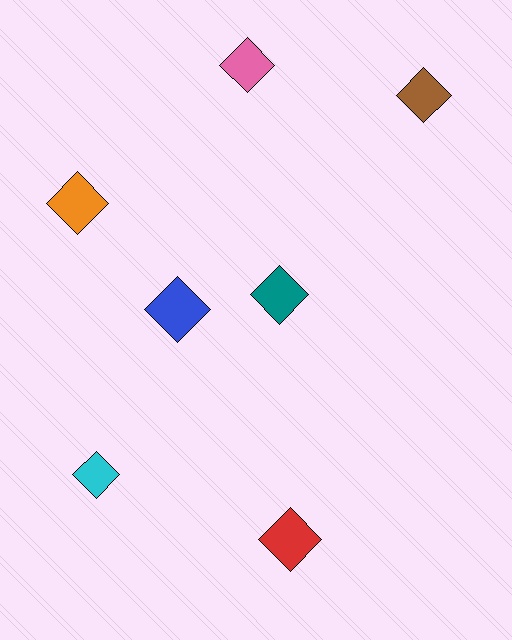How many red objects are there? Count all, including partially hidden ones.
There is 1 red object.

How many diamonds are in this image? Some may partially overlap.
There are 7 diamonds.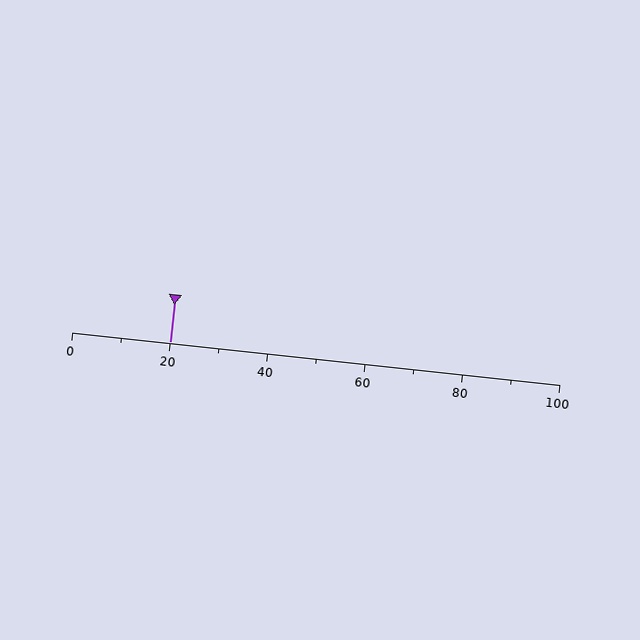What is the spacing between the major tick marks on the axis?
The major ticks are spaced 20 apart.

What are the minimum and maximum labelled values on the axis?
The axis runs from 0 to 100.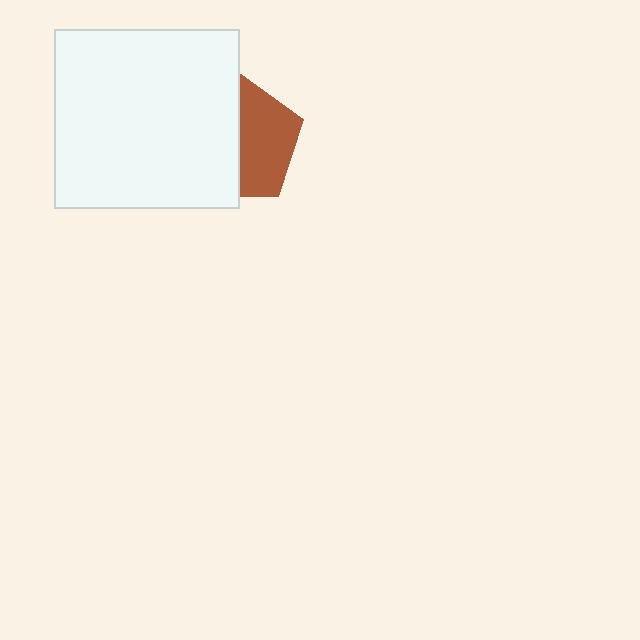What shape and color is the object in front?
The object in front is a white rectangle.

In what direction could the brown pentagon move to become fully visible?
The brown pentagon could move right. That would shift it out from behind the white rectangle entirely.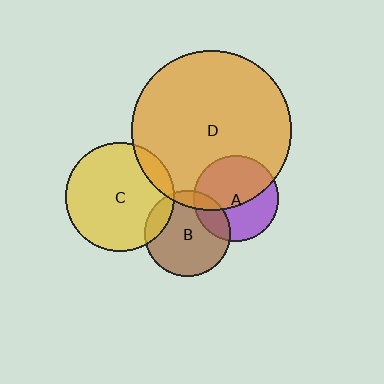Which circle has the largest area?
Circle D (orange).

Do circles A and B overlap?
Yes.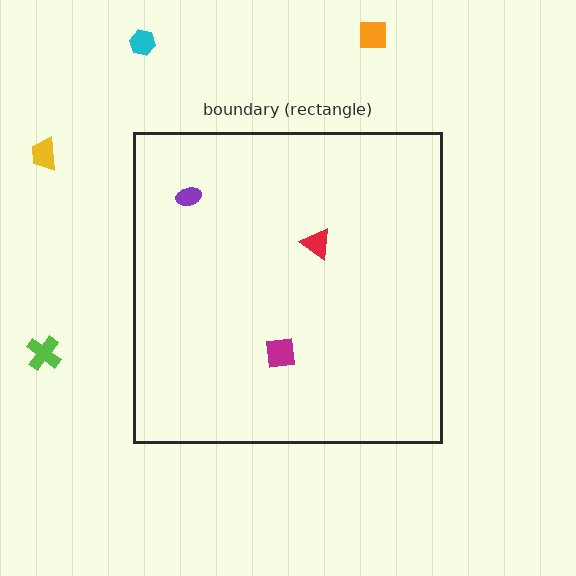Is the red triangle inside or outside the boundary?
Inside.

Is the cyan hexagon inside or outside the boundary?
Outside.